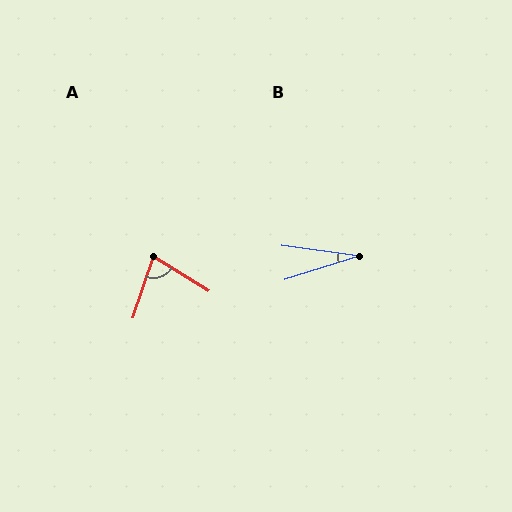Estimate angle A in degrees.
Approximately 77 degrees.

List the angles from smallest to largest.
B (25°), A (77°).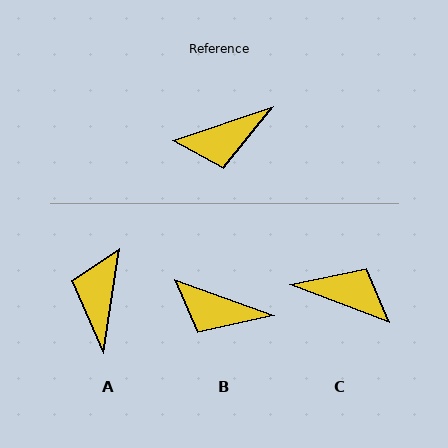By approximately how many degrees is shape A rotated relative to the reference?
Approximately 117 degrees clockwise.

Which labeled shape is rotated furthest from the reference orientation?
C, about 141 degrees away.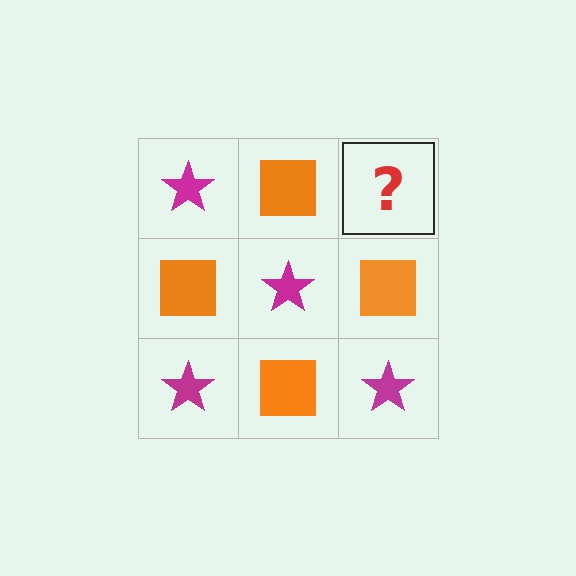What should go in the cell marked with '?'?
The missing cell should contain a magenta star.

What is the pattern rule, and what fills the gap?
The rule is that it alternates magenta star and orange square in a checkerboard pattern. The gap should be filled with a magenta star.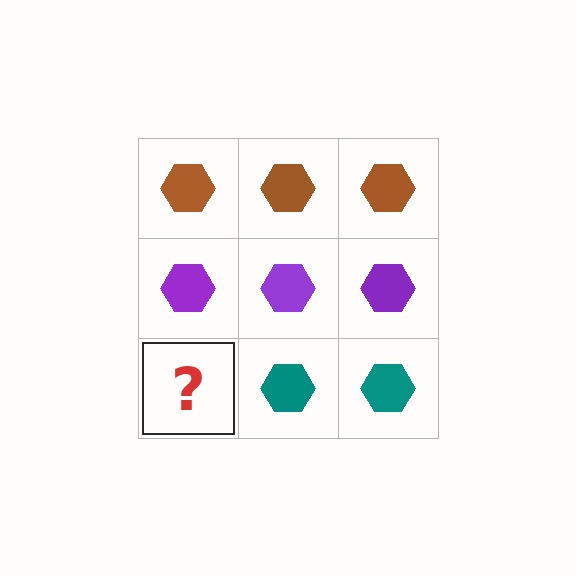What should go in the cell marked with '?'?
The missing cell should contain a teal hexagon.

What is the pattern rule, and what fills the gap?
The rule is that each row has a consistent color. The gap should be filled with a teal hexagon.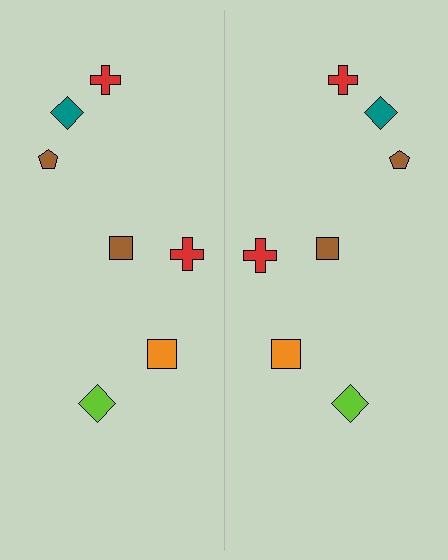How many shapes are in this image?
There are 14 shapes in this image.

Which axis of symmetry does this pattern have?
The pattern has a vertical axis of symmetry running through the center of the image.